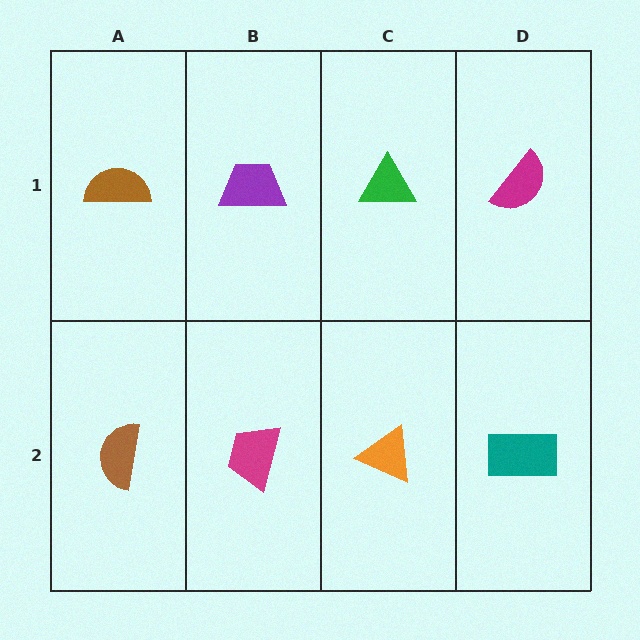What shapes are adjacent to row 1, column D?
A teal rectangle (row 2, column D), a green triangle (row 1, column C).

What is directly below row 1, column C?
An orange triangle.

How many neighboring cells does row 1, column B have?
3.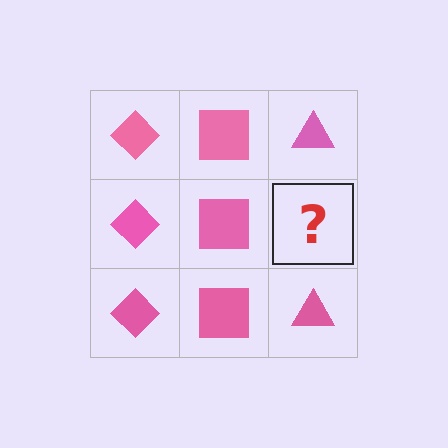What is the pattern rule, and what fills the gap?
The rule is that each column has a consistent shape. The gap should be filled with a pink triangle.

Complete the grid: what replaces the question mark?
The question mark should be replaced with a pink triangle.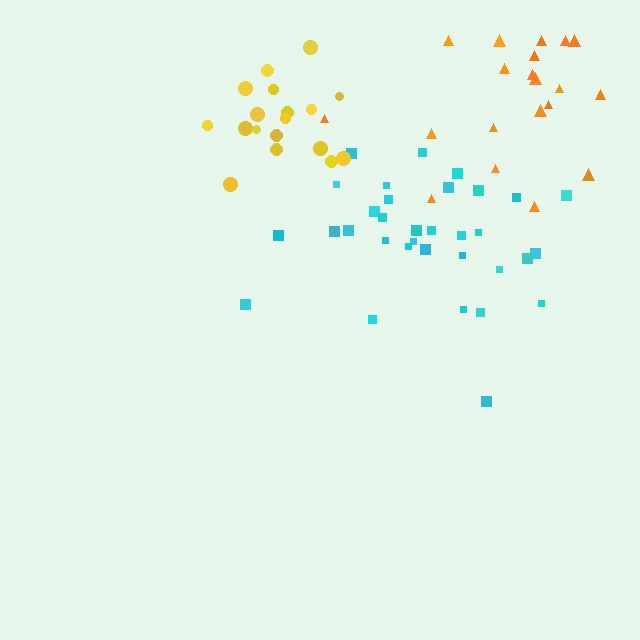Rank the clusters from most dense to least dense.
yellow, cyan, orange.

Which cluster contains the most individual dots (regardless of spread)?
Cyan (33).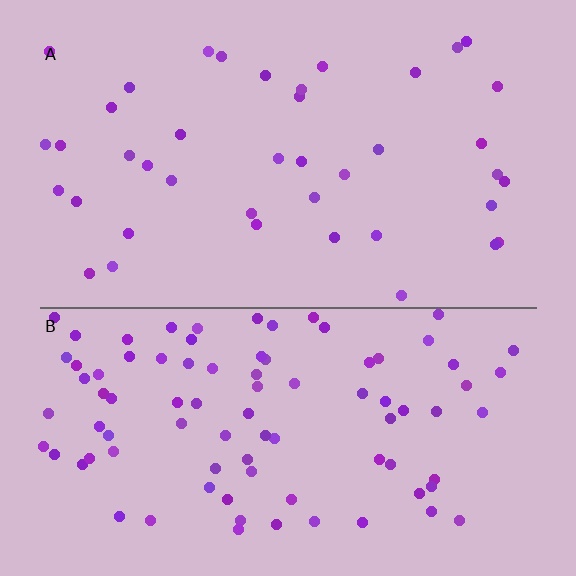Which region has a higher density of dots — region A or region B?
B (the bottom).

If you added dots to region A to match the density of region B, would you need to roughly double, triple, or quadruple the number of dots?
Approximately double.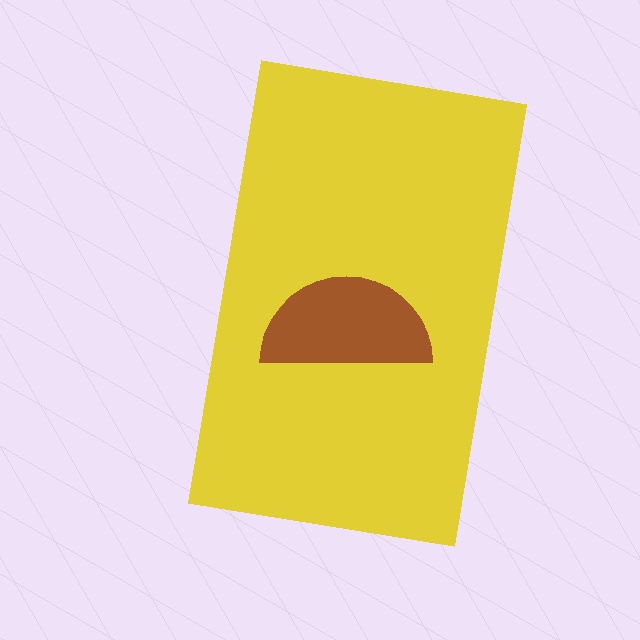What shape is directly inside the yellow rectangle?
The brown semicircle.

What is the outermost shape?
The yellow rectangle.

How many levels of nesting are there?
2.